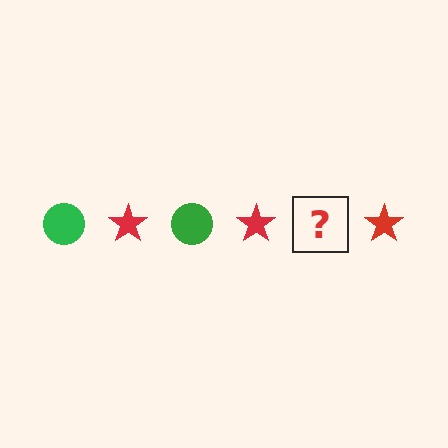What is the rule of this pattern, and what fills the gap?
The rule is that the pattern alternates between green circle and red star. The gap should be filled with a green circle.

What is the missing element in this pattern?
The missing element is a green circle.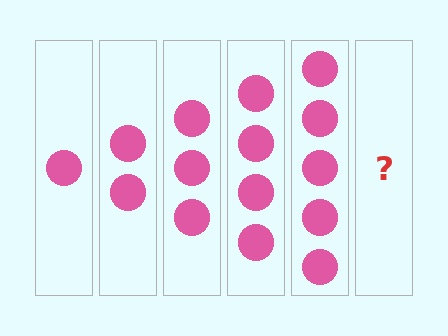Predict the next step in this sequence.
The next step is 6 circles.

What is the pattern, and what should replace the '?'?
The pattern is that each step adds one more circle. The '?' should be 6 circles.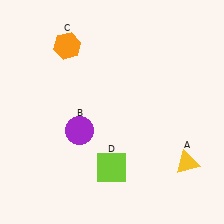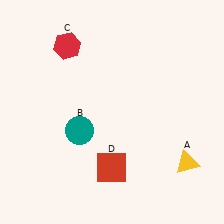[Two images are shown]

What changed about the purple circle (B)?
In Image 1, B is purple. In Image 2, it changed to teal.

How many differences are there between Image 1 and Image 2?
There are 3 differences between the two images.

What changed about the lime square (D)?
In Image 1, D is lime. In Image 2, it changed to red.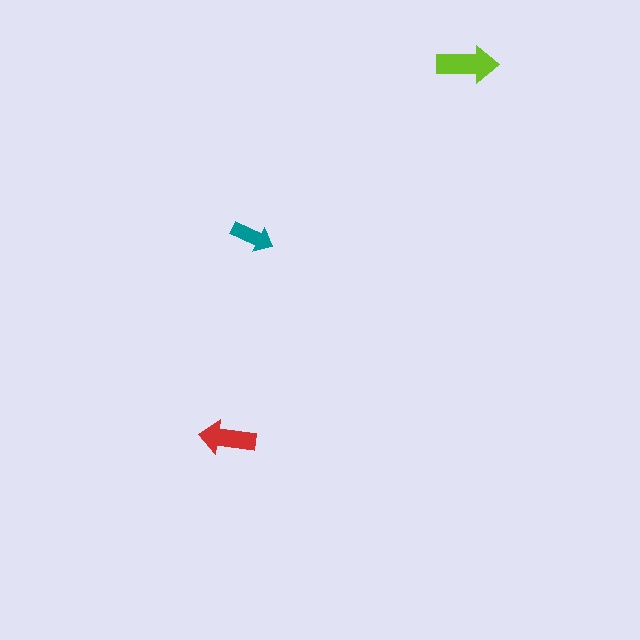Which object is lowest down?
The red arrow is bottommost.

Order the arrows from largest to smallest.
the lime one, the red one, the teal one.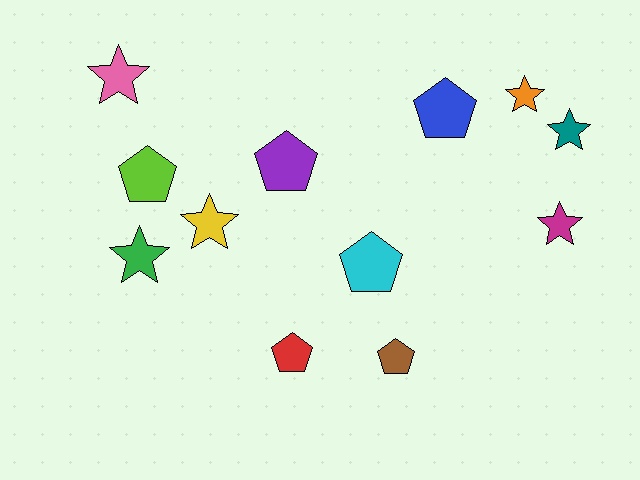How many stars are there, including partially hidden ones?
There are 6 stars.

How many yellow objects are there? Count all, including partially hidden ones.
There is 1 yellow object.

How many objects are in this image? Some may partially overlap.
There are 12 objects.